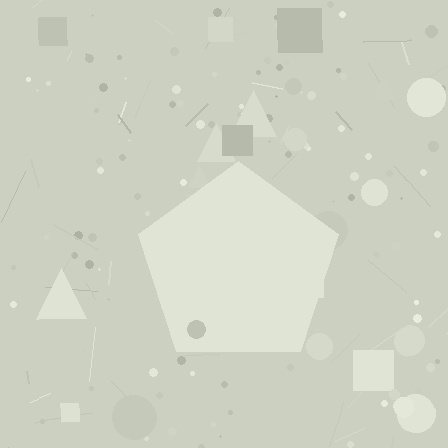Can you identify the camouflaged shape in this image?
The camouflaged shape is a pentagon.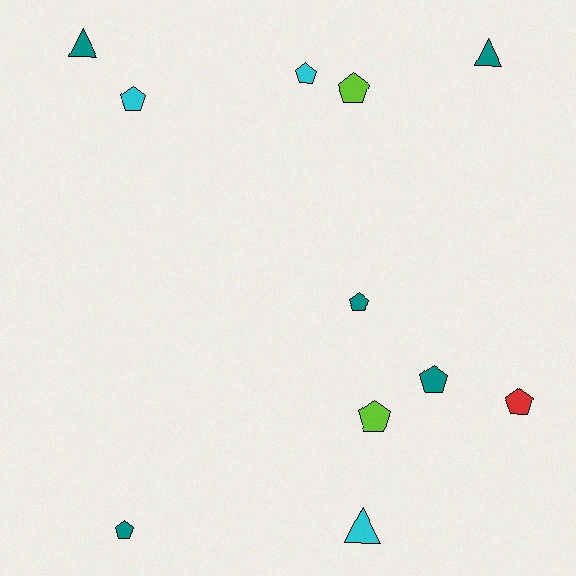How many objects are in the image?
There are 11 objects.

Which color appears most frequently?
Teal, with 5 objects.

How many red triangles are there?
There are no red triangles.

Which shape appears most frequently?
Pentagon, with 8 objects.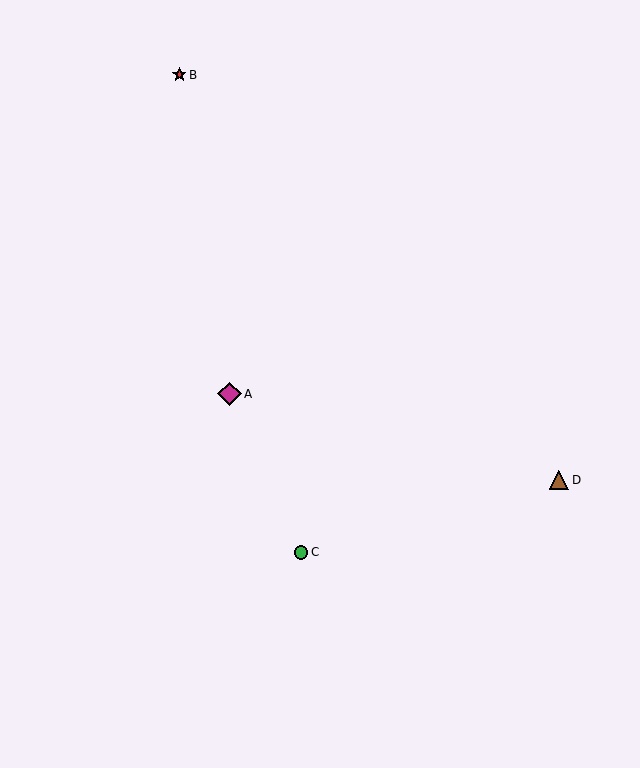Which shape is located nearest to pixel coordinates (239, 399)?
The magenta diamond (labeled A) at (229, 394) is nearest to that location.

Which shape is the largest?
The magenta diamond (labeled A) is the largest.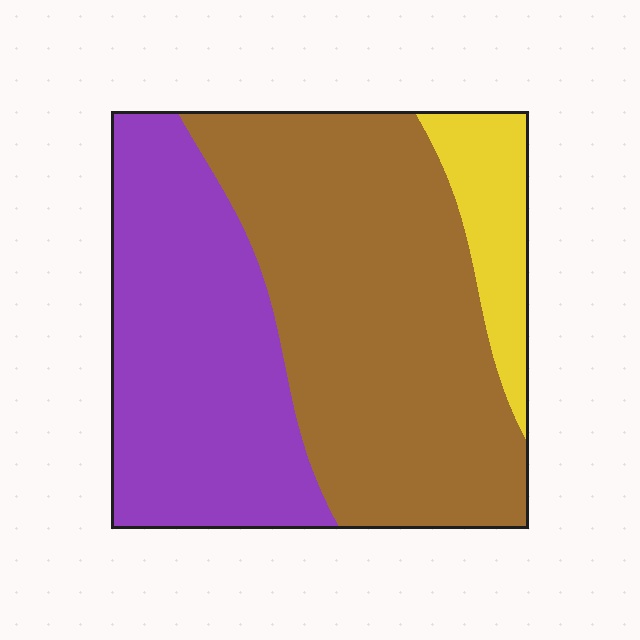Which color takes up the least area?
Yellow, at roughly 10%.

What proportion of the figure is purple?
Purple covers around 35% of the figure.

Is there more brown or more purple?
Brown.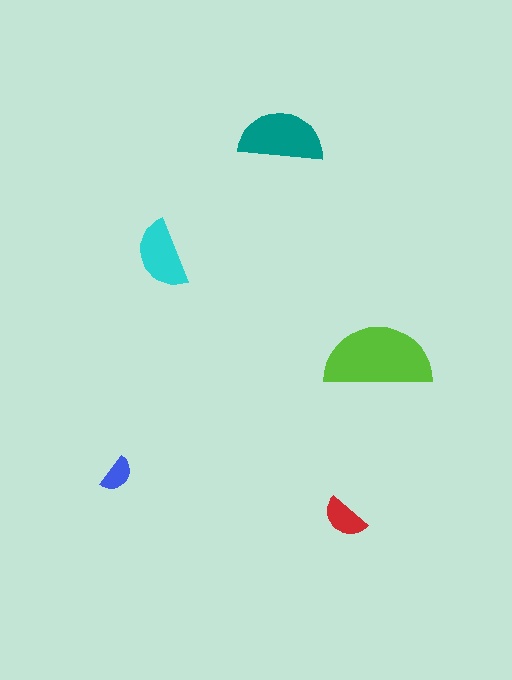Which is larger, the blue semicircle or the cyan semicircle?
The cyan one.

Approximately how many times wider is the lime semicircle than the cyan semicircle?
About 1.5 times wider.